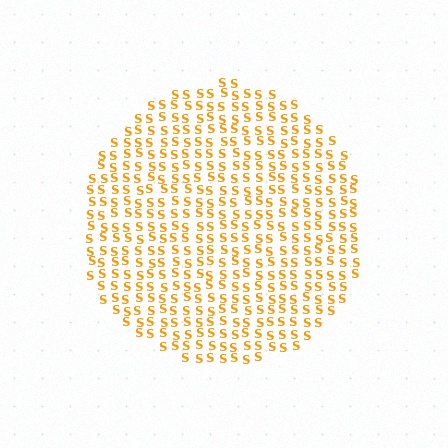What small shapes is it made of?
It is made of small letter S's.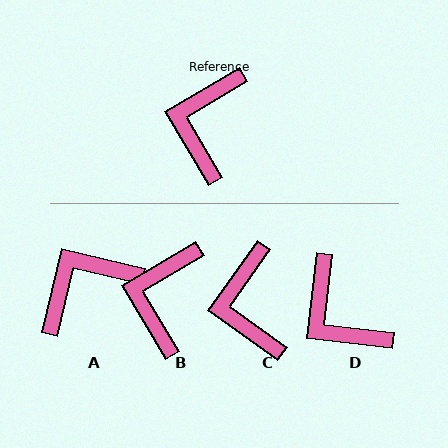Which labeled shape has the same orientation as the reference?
B.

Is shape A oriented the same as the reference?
No, it is off by about 44 degrees.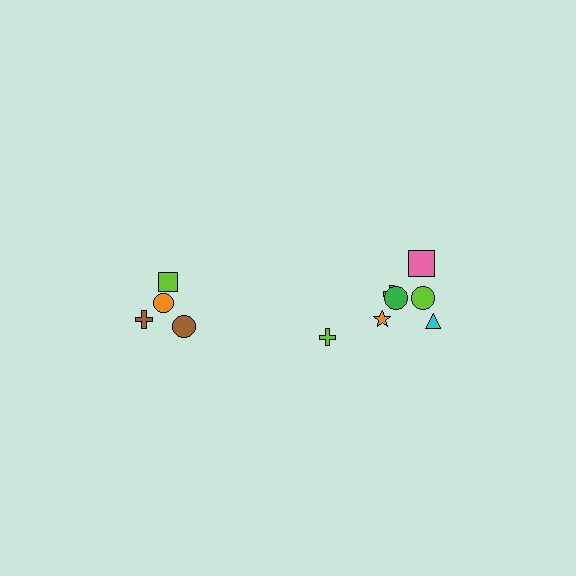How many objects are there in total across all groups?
There are 11 objects.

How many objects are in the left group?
There are 4 objects.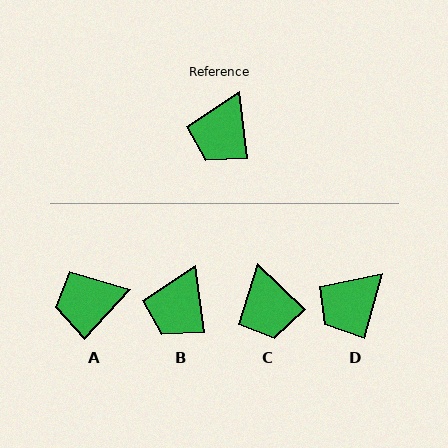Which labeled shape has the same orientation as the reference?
B.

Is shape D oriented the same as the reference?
No, it is off by about 22 degrees.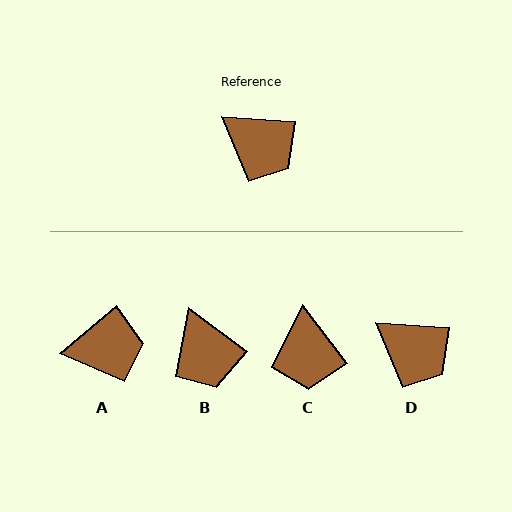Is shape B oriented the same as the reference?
No, it is off by about 33 degrees.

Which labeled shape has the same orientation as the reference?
D.